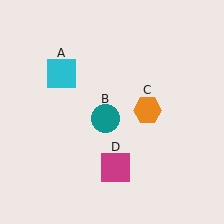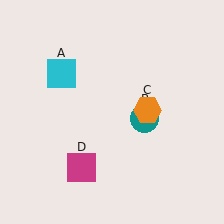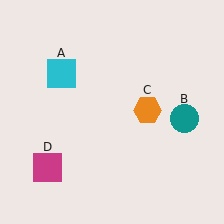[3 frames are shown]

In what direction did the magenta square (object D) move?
The magenta square (object D) moved left.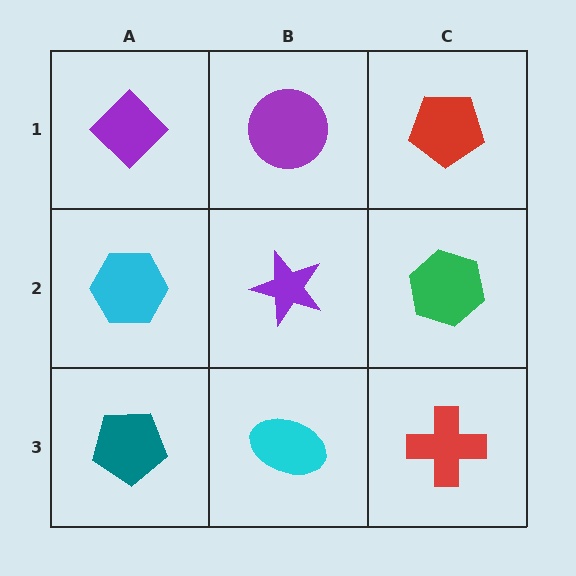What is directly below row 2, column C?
A red cross.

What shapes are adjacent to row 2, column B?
A purple circle (row 1, column B), a cyan ellipse (row 3, column B), a cyan hexagon (row 2, column A), a green hexagon (row 2, column C).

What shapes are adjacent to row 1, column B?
A purple star (row 2, column B), a purple diamond (row 1, column A), a red pentagon (row 1, column C).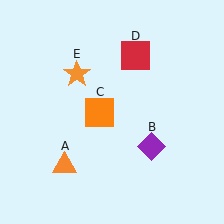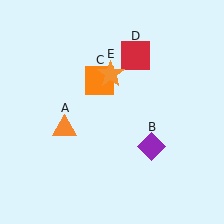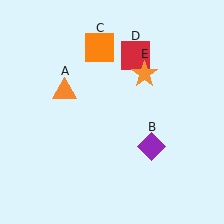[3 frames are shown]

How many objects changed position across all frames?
3 objects changed position: orange triangle (object A), orange square (object C), orange star (object E).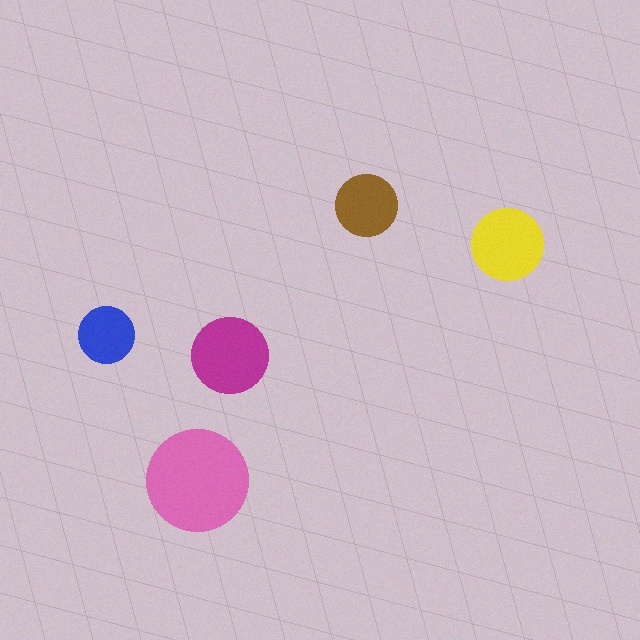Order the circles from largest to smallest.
the pink one, the magenta one, the yellow one, the brown one, the blue one.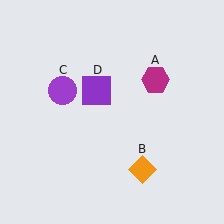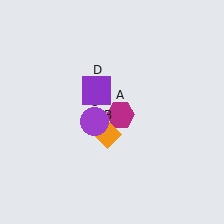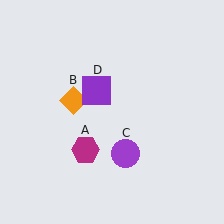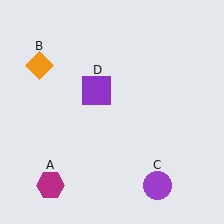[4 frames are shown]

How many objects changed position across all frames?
3 objects changed position: magenta hexagon (object A), orange diamond (object B), purple circle (object C).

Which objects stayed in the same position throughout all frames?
Purple square (object D) remained stationary.